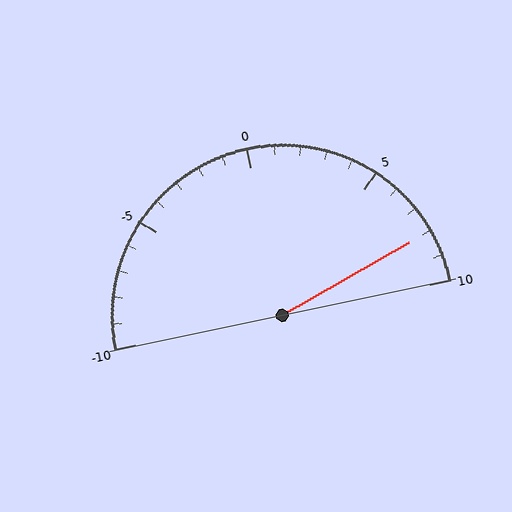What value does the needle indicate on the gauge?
The needle indicates approximately 8.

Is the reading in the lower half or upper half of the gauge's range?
The reading is in the upper half of the range (-10 to 10).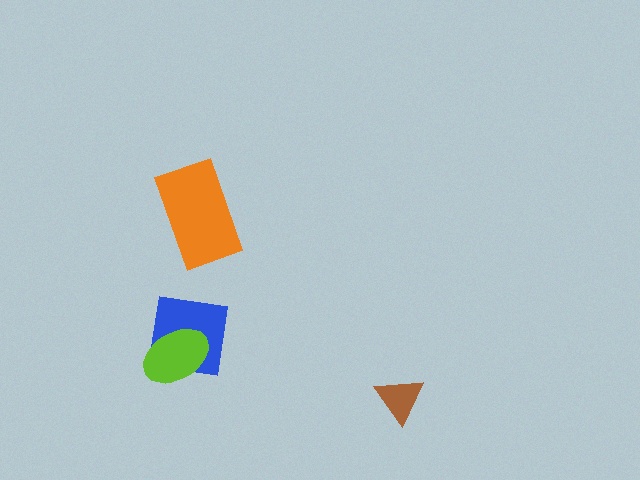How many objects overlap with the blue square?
1 object overlaps with the blue square.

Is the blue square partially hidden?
Yes, it is partially covered by another shape.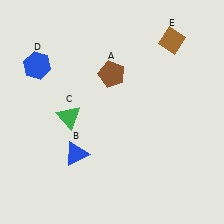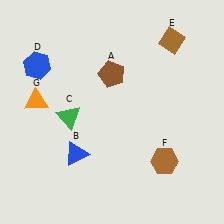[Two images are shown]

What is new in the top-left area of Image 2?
An orange triangle (G) was added in the top-left area of Image 2.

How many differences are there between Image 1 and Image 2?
There are 2 differences between the two images.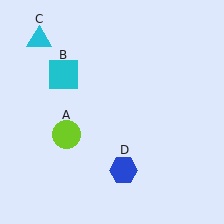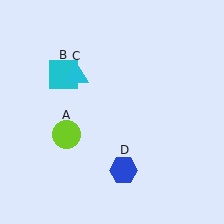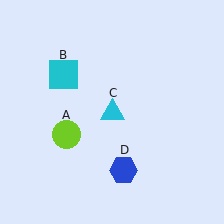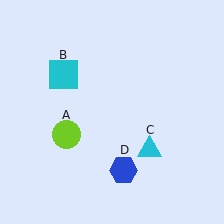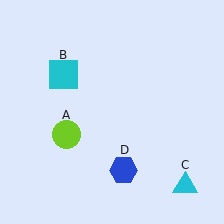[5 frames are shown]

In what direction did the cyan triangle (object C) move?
The cyan triangle (object C) moved down and to the right.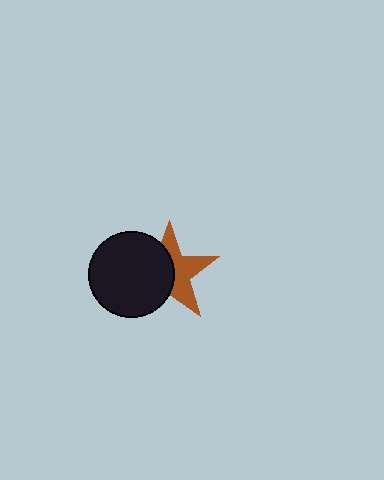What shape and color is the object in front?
The object in front is a black circle.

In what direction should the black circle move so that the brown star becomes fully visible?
The black circle should move left. That is the shortest direction to clear the overlap and leave the brown star fully visible.